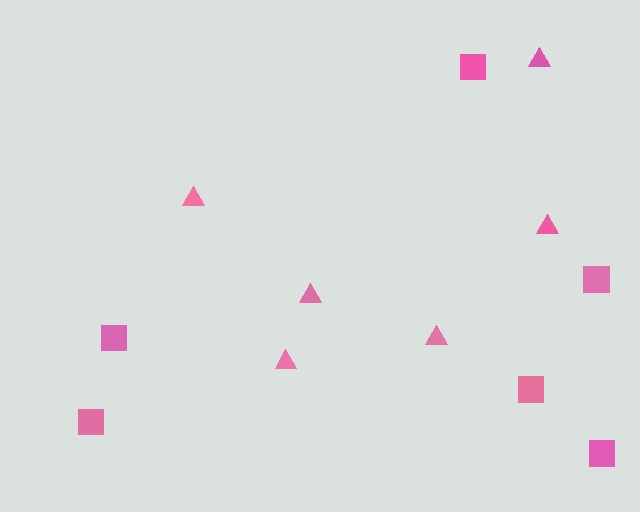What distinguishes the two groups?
There are 2 groups: one group of triangles (6) and one group of squares (6).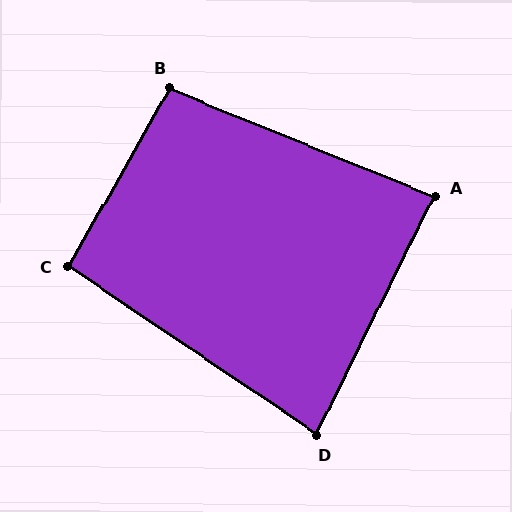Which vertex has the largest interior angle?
B, at approximately 98 degrees.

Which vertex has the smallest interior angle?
D, at approximately 82 degrees.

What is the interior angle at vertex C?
Approximately 94 degrees (approximately right).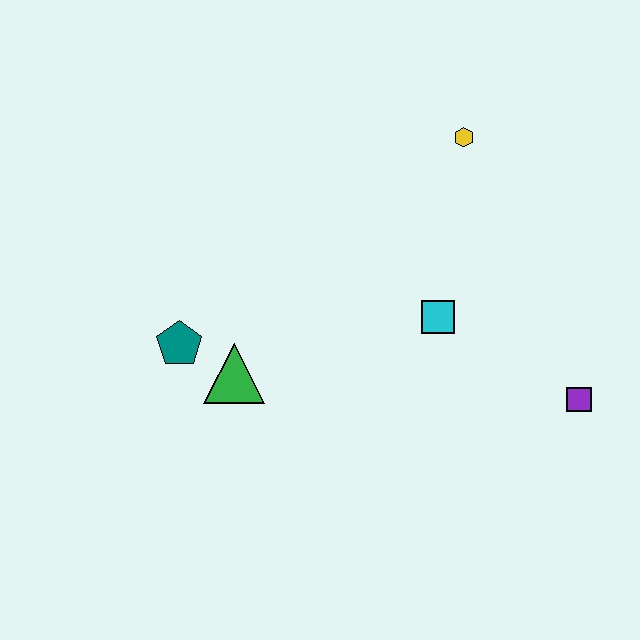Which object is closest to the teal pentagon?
The green triangle is closest to the teal pentagon.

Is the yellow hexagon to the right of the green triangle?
Yes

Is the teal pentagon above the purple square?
Yes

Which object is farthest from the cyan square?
The teal pentagon is farthest from the cyan square.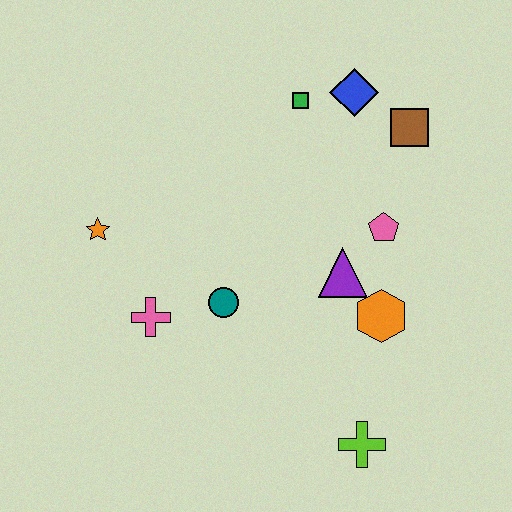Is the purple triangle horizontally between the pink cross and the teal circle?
No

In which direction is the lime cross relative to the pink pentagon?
The lime cross is below the pink pentagon.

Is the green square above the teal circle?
Yes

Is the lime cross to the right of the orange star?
Yes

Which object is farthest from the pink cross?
The brown square is farthest from the pink cross.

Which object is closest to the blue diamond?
The green square is closest to the blue diamond.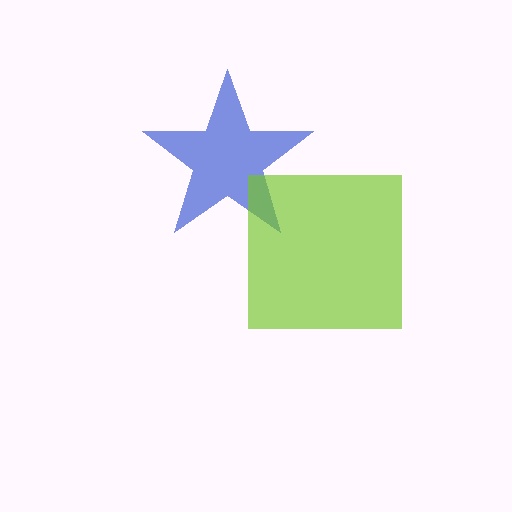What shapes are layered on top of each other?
The layered shapes are: a blue star, a lime square.